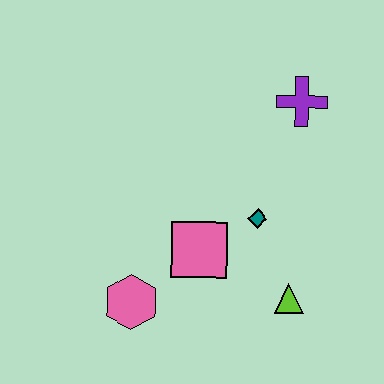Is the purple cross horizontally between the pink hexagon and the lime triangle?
No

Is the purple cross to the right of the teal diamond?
Yes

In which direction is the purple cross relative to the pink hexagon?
The purple cross is above the pink hexagon.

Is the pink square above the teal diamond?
No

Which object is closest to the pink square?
The teal diamond is closest to the pink square.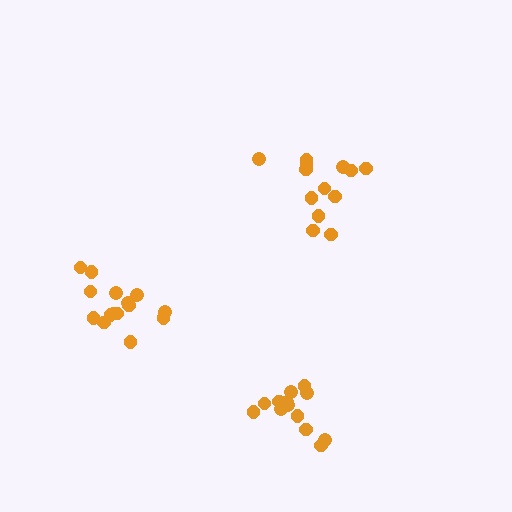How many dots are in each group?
Group 1: 15 dots, Group 2: 13 dots, Group 3: 13 dots (41 total).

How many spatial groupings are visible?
There are 3 spatial groupings.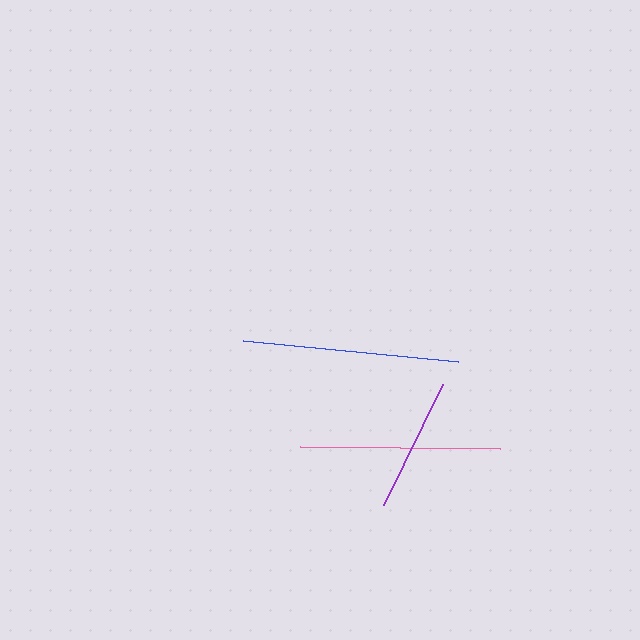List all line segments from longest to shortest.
From longest to shortest: blue, pink, purple.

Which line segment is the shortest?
The purple line is the shortest at approximately 135 pixels.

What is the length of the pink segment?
The pink segment is approximately 200 pixels long.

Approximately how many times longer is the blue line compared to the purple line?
The blue line is approximately 1.6 times the length of the purple line.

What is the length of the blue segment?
The blue segment is approximately 216 pixels long.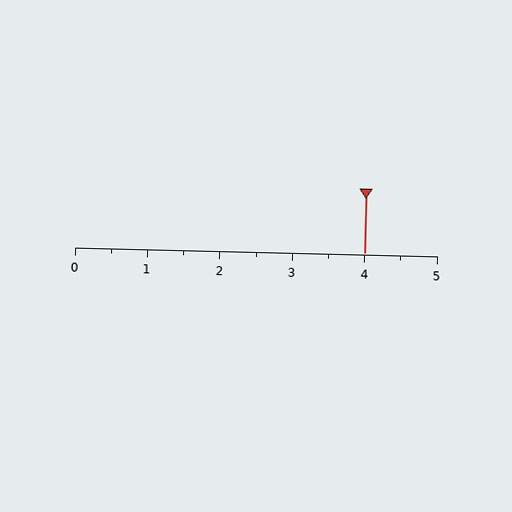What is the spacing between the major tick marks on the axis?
The major ticks are spaced 1 apart.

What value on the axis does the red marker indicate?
The marker indicates approximately 4.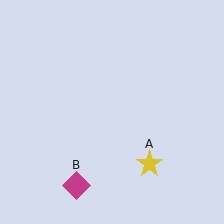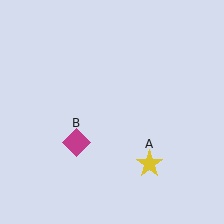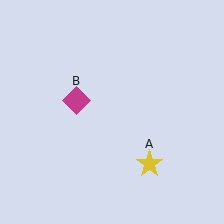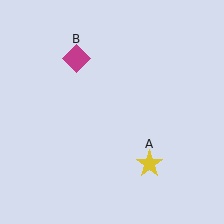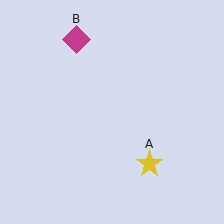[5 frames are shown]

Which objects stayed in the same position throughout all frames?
Yellow star (object A) remained stationary.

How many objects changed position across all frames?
1 object changed position: magenta diamond (object B).